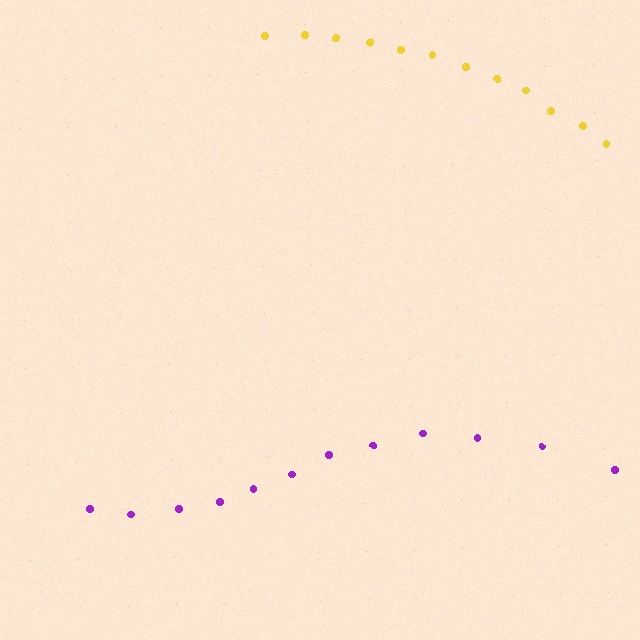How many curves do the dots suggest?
There are 2 distinct paths.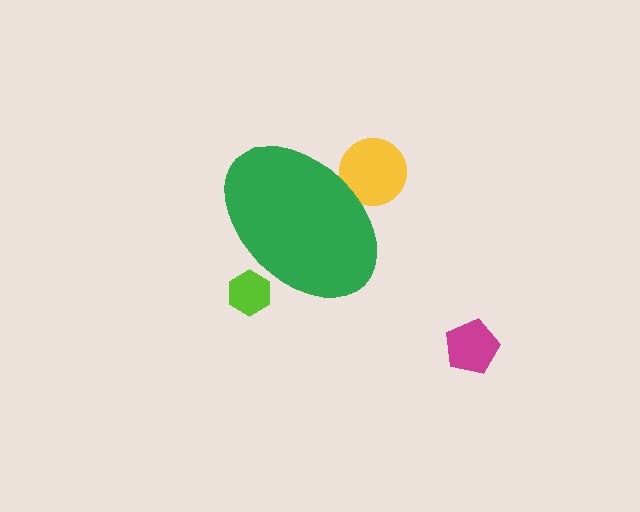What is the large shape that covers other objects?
A green ellipse.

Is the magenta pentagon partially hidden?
No, the magenta pentagon is fully visible.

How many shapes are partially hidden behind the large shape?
2 shapes are partially hidden.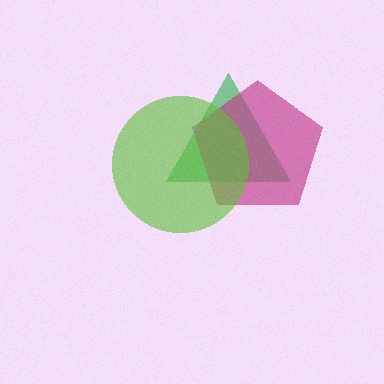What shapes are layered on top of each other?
The layered shapes are: a green triangle, a magenta pentagon, a lime circle.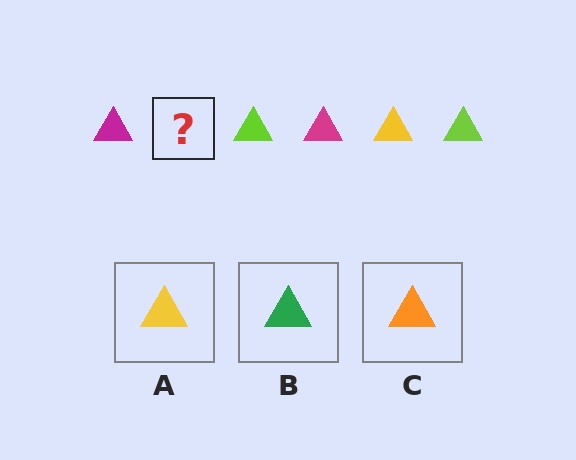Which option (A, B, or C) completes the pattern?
A.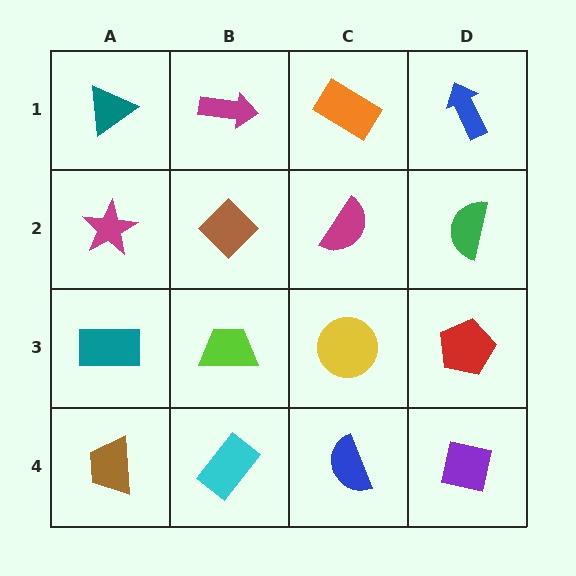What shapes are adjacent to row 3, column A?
A magenta star (row 2, column A), a brown trapezoid (row 4, column A), a lime trapezoid (row 3, column B).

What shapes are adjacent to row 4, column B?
A lime trapezoid (row 3, column B), a brown trapezoid (row 4, column A), a blue semicircle (row 4, column C).